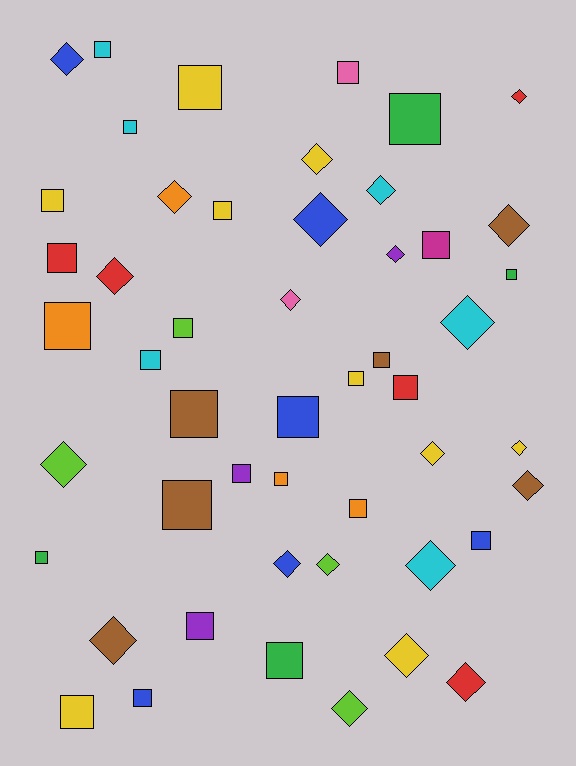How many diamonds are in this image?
There are 22 diamonds.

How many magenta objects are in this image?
There is 1 magenta object.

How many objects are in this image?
There are 50 objects.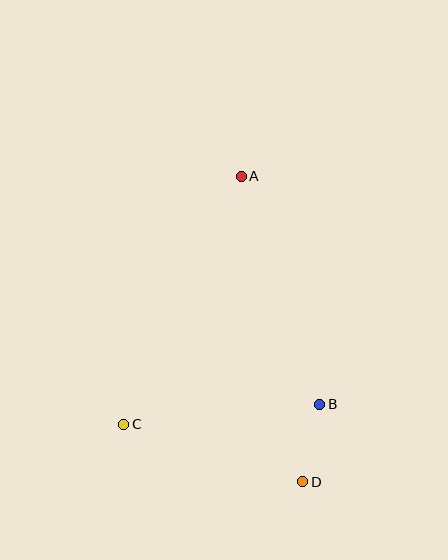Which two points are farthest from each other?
Points A and D are farthest from each other.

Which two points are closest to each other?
Points B and D are closest to each other.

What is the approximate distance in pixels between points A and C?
The distance between A and C is approximately 274 pixels.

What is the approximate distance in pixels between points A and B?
The distance between A and B is approximately 241 pixels.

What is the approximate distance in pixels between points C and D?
The distance between C and D is approximately 188 pixels.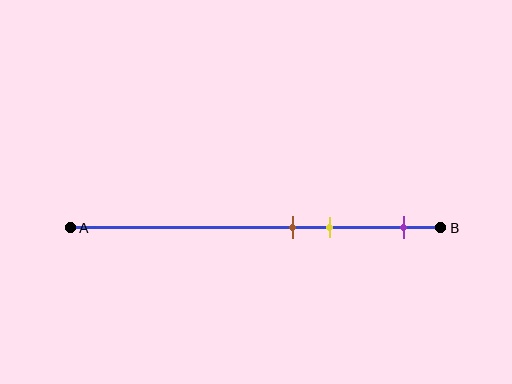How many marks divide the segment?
There are 3 marks dividing the segment.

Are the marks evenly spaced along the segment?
No, the marks are not evenly spaced.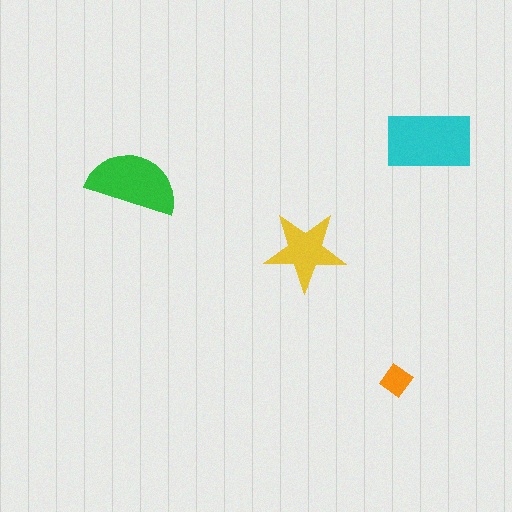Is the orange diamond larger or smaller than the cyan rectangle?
Smaller.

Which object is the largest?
The cyan rectangle.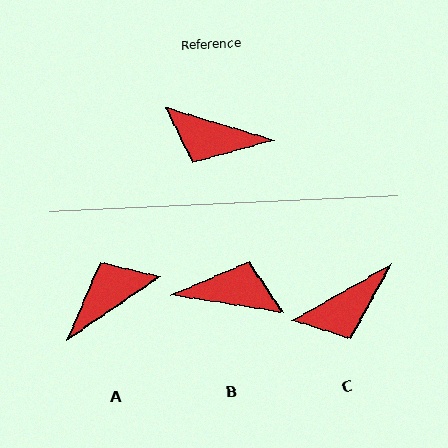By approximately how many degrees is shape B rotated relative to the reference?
Approximately 173 degrees clockwise.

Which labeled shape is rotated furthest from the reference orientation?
B, about 173 degrees away.